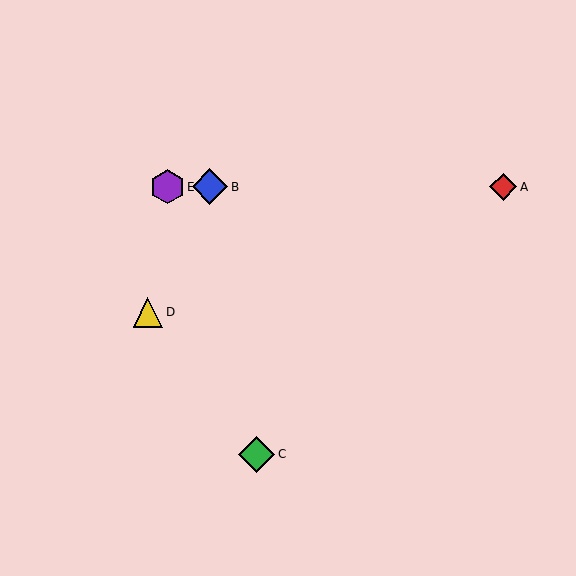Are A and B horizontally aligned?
Yes, both are at y≈187.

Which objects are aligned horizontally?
Objects A, B, E are aligned horizontally.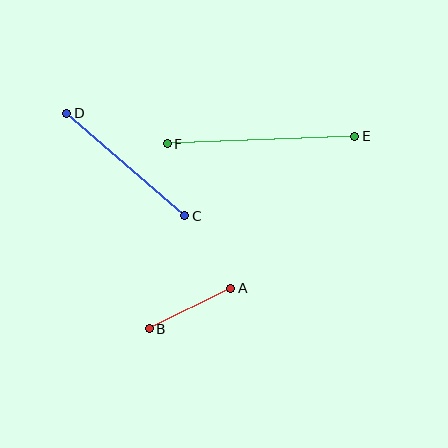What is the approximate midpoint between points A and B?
The midpoint is at approximately (190, 309) pixels.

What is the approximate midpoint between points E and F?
The midpoint is at approximately (261, 140) pixels.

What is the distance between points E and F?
The distance is approximately 187 pixels.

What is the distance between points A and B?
The distance is approximately 91 pixels.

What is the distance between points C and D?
The distance is approximately 156 pixels.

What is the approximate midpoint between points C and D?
The midpoint is at approximately (126, 164) pixels.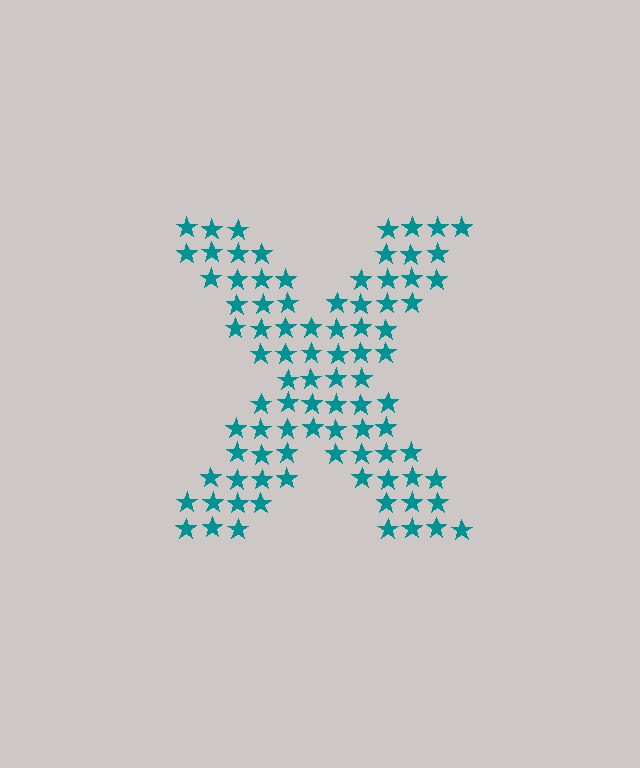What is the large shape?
The large shape is the letter X.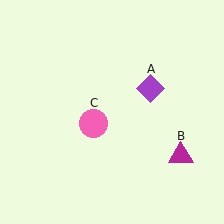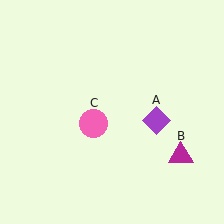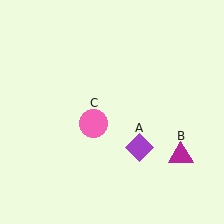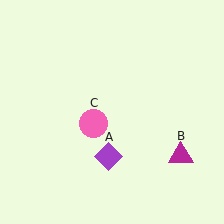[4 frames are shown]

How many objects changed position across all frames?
1 object changed position: purple diamond (object A).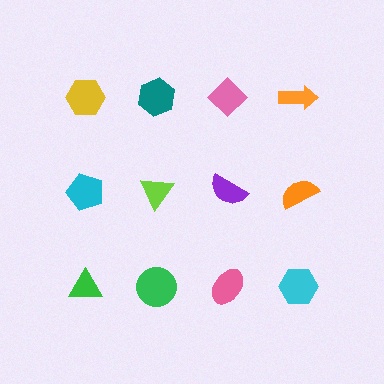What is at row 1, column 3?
A pink diamond.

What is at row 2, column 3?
A purple semicircle.